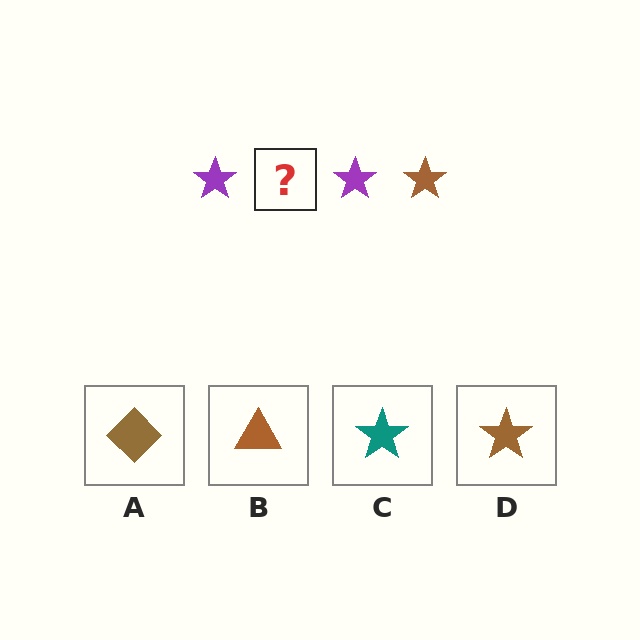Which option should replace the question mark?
Option D.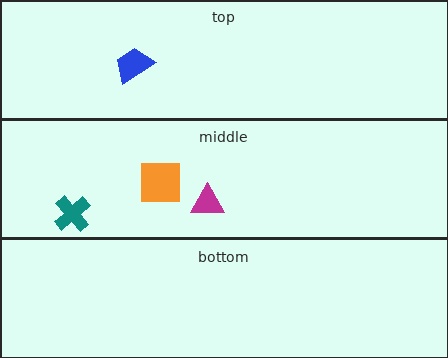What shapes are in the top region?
The blue trapezoid.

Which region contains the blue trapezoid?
The top region.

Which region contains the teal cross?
The middle region.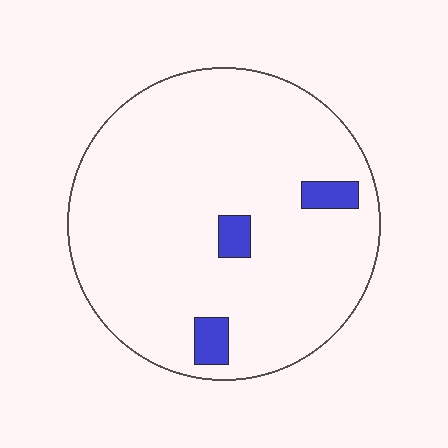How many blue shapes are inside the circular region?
3.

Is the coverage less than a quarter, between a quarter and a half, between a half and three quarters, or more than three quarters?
Less than a quarter.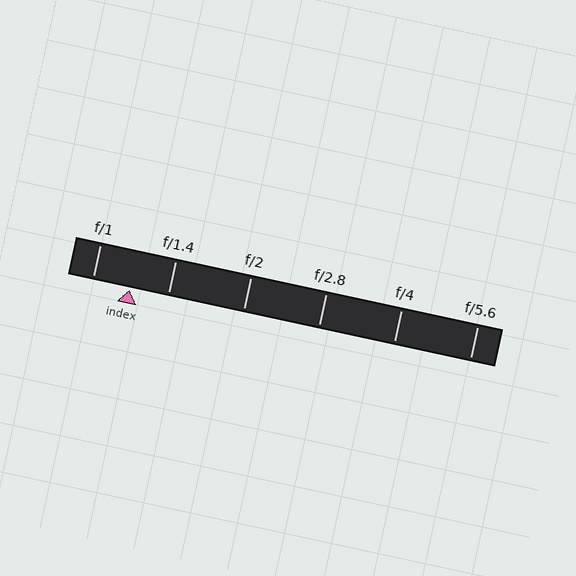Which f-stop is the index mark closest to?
The index mark is closest to f/1.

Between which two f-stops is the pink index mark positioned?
The index mark is between f/1 and f/1.4.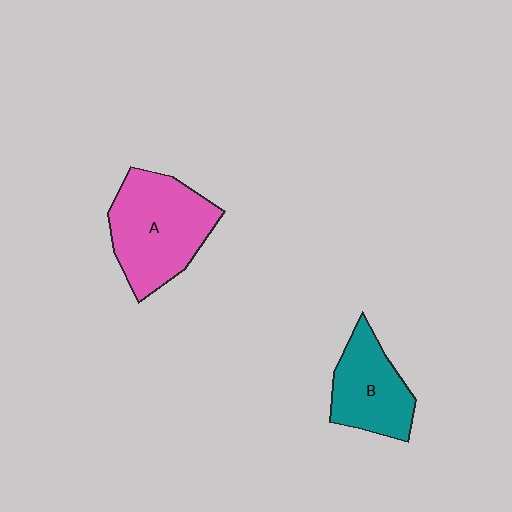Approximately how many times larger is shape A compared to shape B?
Approximately 1.4 times.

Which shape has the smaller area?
Shape B (teal).